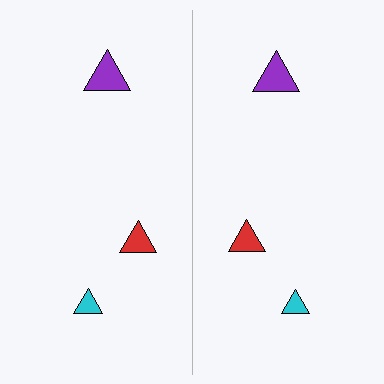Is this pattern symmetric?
Yes, this pattern has bilateral (reflection) symmetry.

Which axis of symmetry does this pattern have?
The pattern has a vertical axis of symmetry running through the center of the image.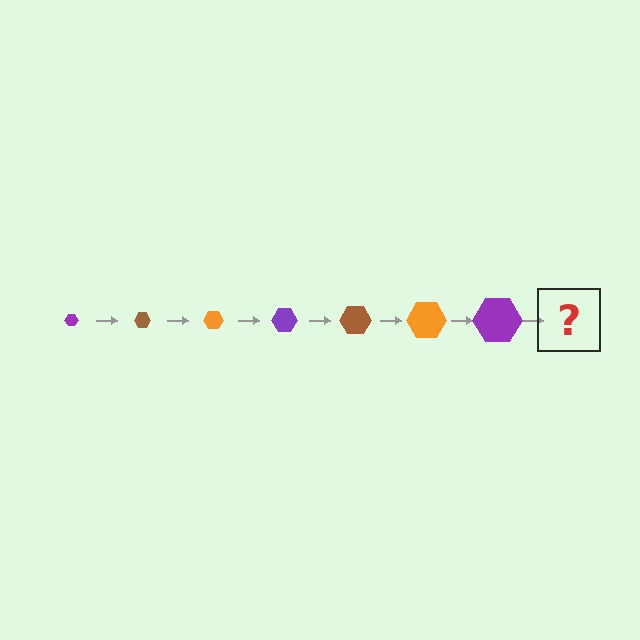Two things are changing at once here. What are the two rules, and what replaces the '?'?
The two rules are that the hexagon grows larger each step and the color cycles through purple, brown, and orange. The '?' should be a brown hexagon, larger than the previous one.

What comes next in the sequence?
The next element should be a brown hexagon, larger than the previous one.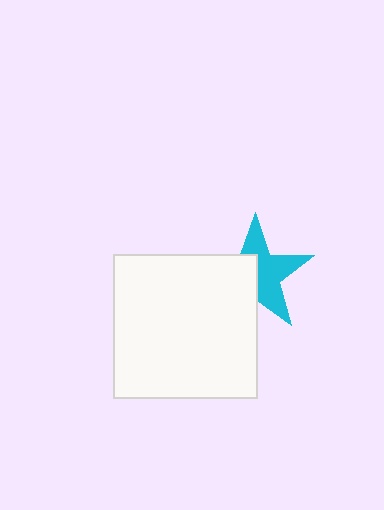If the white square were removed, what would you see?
You would see the complete cyan star.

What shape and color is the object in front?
The object in front is a white square.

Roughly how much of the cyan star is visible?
About half of it is visible (roughly 55%).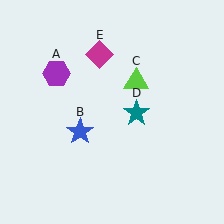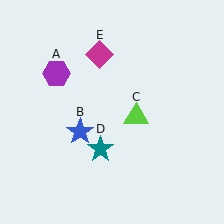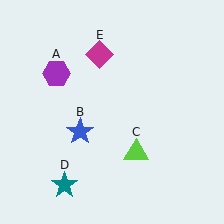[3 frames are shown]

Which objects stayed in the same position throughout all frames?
Purple hexagon (object A) and blue star (object B) and magenta diamond (object E) remained stationary.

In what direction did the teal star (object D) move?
The teal star (object D) moved down and to the left.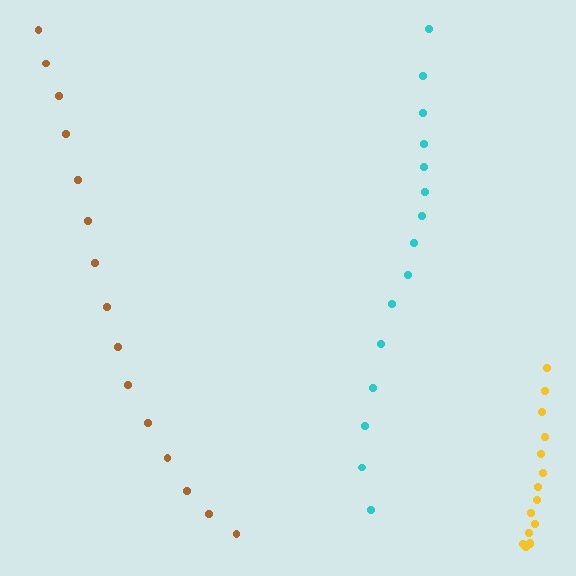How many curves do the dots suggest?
There are 3 distinct paths.